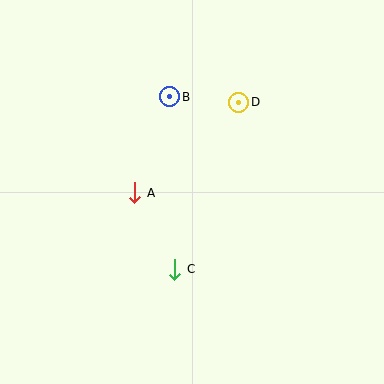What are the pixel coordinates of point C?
Point C is at (175, 269).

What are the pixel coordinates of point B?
Point B is at (170, 97).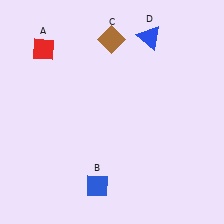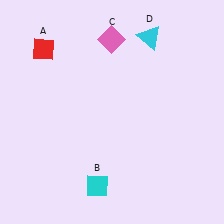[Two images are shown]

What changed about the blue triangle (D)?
In Image 1, D is blue. In Image 2, it changed to cyan.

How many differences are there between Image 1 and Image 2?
There are 3 differences between the two images.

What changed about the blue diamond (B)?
In Image 1, B is blue. In Image 2, it changed to cyan.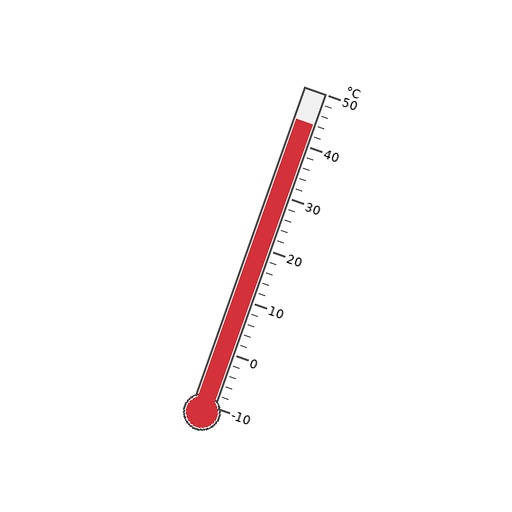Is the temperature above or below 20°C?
The temperature is above 20°C.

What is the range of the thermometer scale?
The thermometer scale ranges from -10°C to 50°C.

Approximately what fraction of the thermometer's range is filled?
The thermometer is filled to approximately 90% of its range.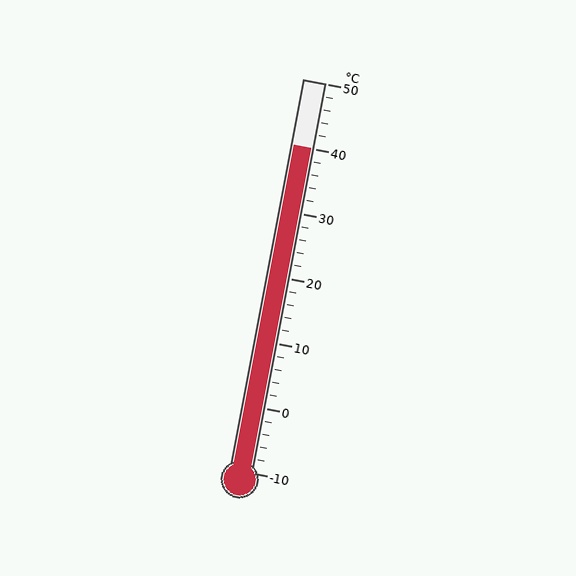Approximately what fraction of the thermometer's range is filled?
The thermometer is filled to approximately 85% of its range.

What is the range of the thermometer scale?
The thermometer scale ranges from -10°C to 50°C.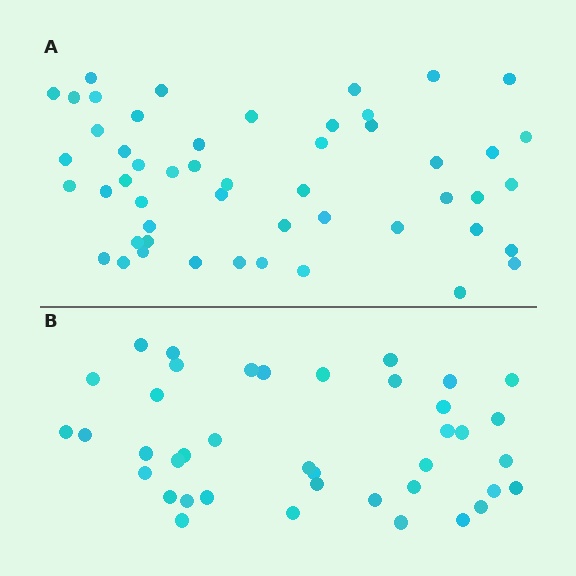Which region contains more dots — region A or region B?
Region A (the top region) has more dots.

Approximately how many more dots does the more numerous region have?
Region A has roughly 12 or so more dots than region B.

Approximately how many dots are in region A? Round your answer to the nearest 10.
About 50 dots. (The exact count is 51, which rounds to 50.)